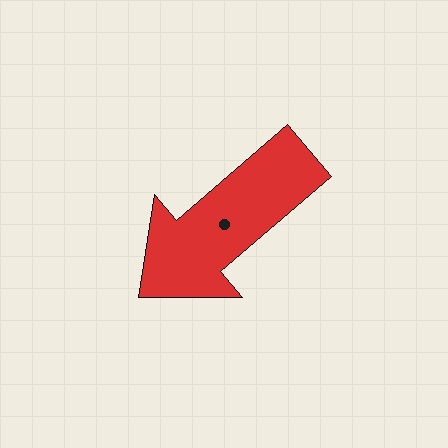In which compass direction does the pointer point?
Southwest.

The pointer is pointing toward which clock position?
Roughly 8 o'clock.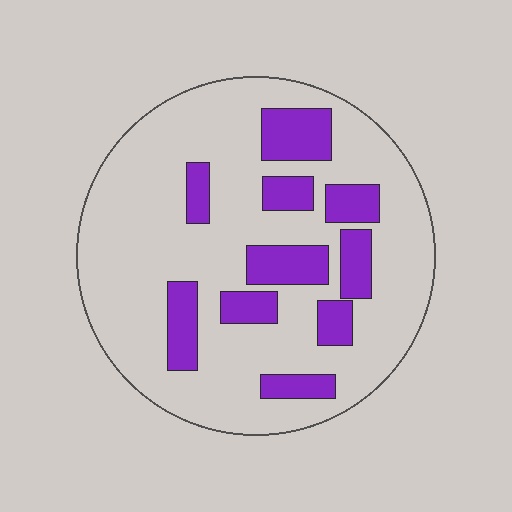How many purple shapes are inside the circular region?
10.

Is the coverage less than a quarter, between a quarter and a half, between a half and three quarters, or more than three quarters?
Less than a quarter.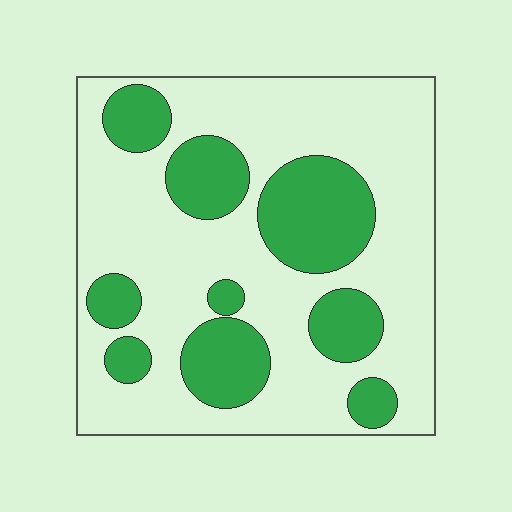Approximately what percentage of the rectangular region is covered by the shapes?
Approximately 30%.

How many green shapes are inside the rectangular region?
9.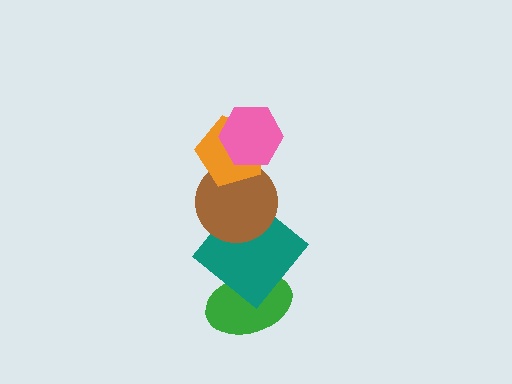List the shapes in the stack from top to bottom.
From top to bottom: the pink hexagon, the orange pentagon, the brown circle, the teal diamond, the green ellipse.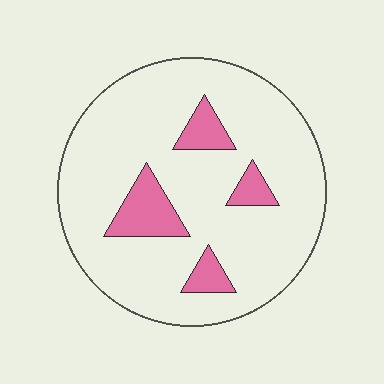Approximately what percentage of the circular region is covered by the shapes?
Approximately 15%.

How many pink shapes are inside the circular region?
4.